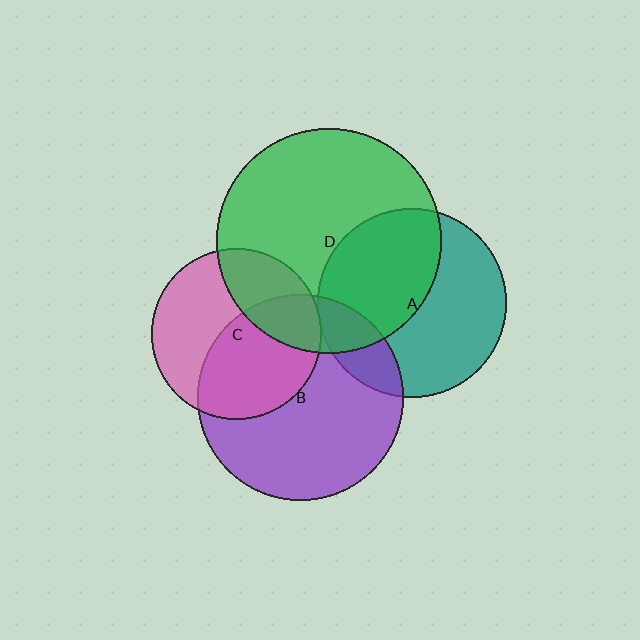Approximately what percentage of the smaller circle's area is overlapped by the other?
Approximately 5%.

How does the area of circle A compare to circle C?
Approximately 1.2 times.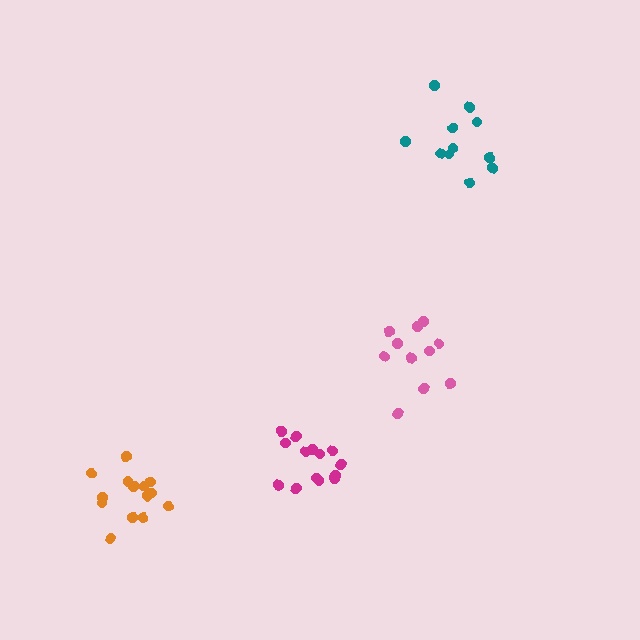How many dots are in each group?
Group 1: 14 dots, Group 2: 11 dots, Group 3: 11 dots, Group 4: 14 dots (50 total).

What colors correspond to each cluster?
The clusters are colored: magenta, teal, pink, orange.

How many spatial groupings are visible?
There are 4 spatial groupings.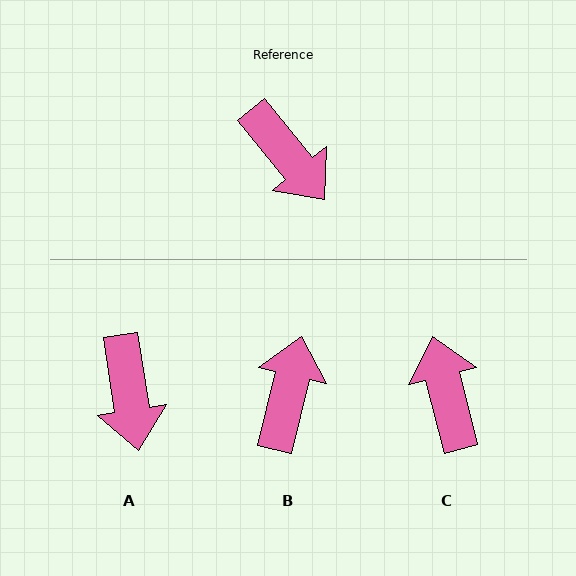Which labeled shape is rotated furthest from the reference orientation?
C, about 155 degrees away.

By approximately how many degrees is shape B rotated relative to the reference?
Approximately 127 degrees counter-clockwise.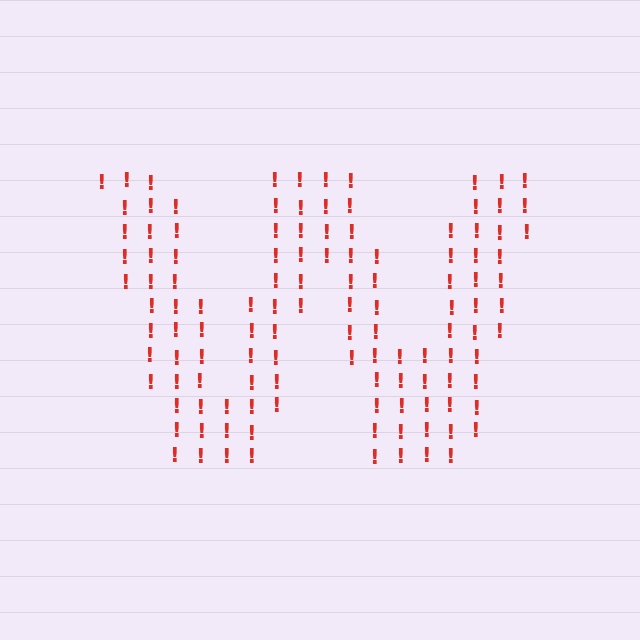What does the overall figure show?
The overall figure shows the letter W.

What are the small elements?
The small elements are exclamation marks.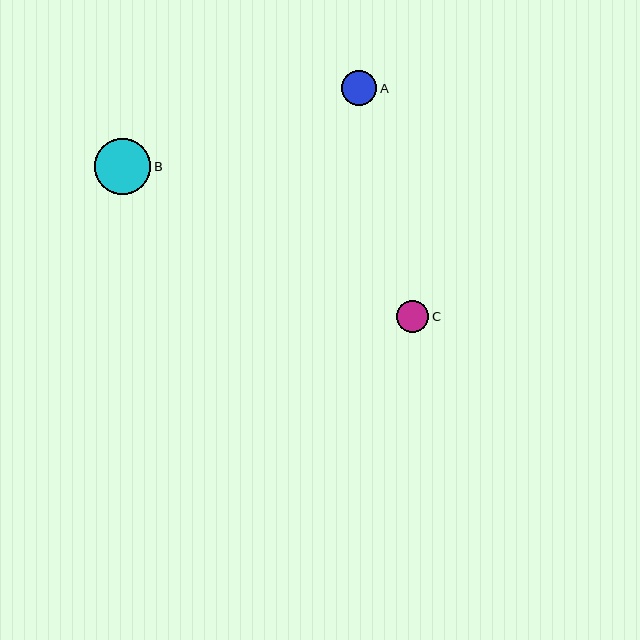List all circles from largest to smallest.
From largest to smallest: B, A, C.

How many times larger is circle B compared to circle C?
Circle B is approximately 1.7 times the size of circle C.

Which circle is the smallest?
Circle C is the smallest with a size of approximately 32 pixels.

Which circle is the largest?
Circle B is the largest with a size of approximately 56 pixels.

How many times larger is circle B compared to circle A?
Circle B is approximately 1.6 times the size of circle A.